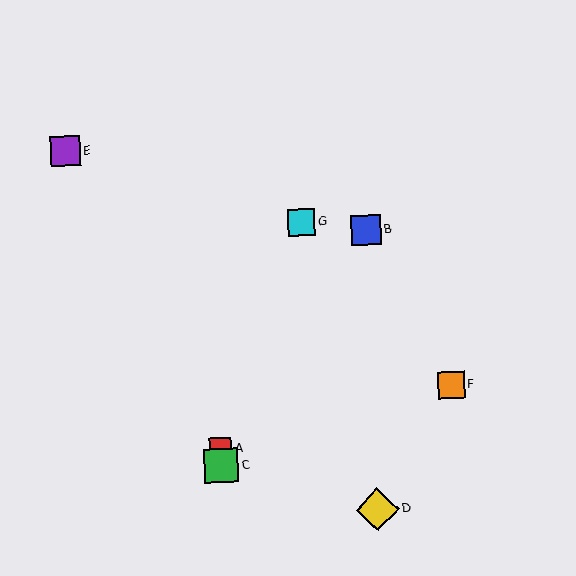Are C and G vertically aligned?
No, C is at x≈221 and G is at x≈301.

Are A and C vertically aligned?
Yes, both are at x≈221.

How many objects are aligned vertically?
2 objects (A, C) are aligned vertically.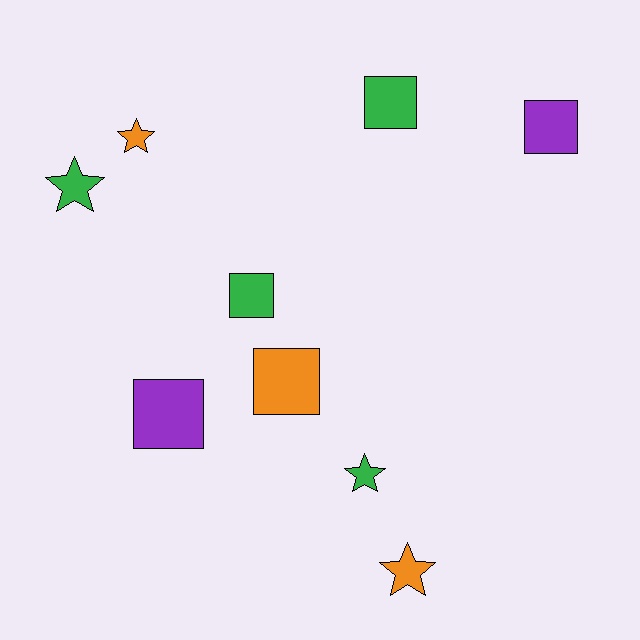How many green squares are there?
There are 2 green squares.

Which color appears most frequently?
Green, with 4 objects.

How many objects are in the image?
There are 9 objects.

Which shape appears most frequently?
Square, with 5 objects.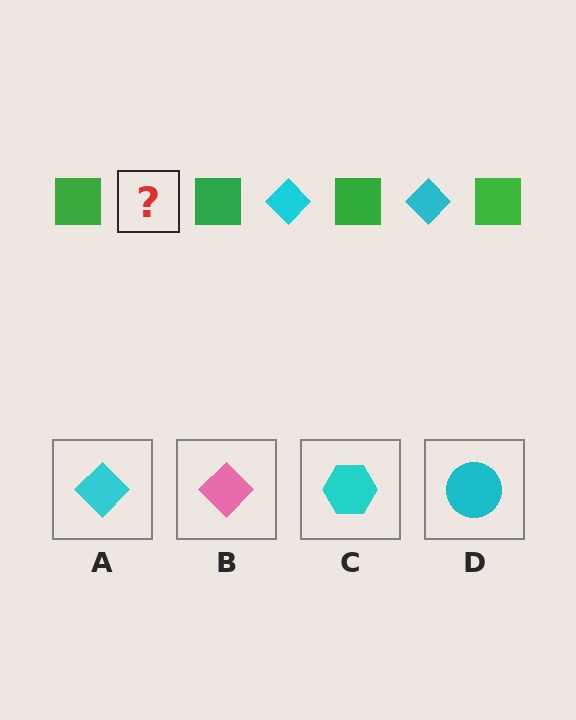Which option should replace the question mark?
Option A.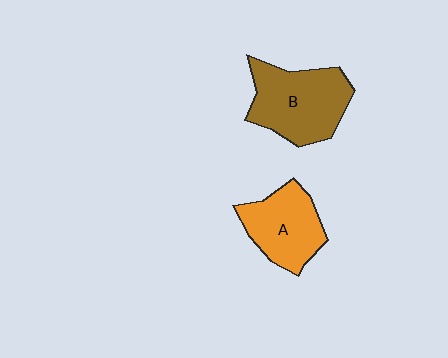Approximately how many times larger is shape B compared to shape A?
Approximately 1.3 times.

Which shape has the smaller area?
Shape A (orange).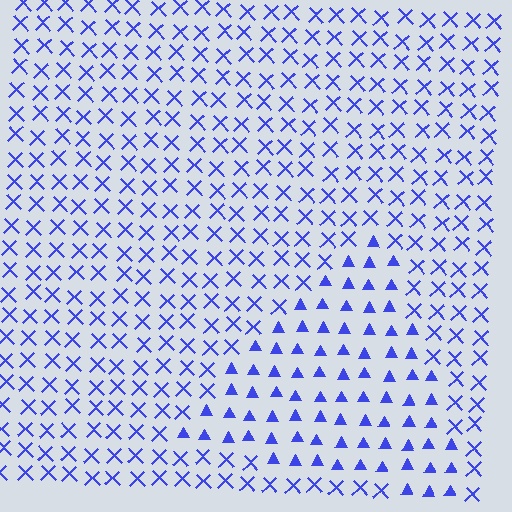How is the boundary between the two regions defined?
The boundary is defined by a change in element shape: triangles inside vs. X marks outside. All elements share the same color and spacing.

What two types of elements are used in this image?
The image uses triangles inside the triangle region and X marks outside it.